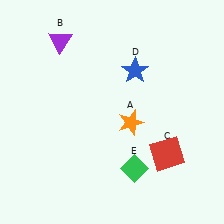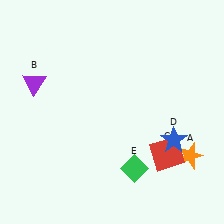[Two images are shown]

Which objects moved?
The objects that moved are: the orange star (A), the purple triangle (B), the blue star (D).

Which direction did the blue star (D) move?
The blue star (D) moved down.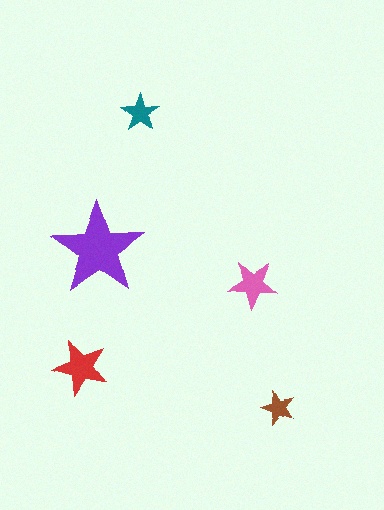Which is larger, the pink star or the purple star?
The purple one.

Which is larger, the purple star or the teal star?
The purple one.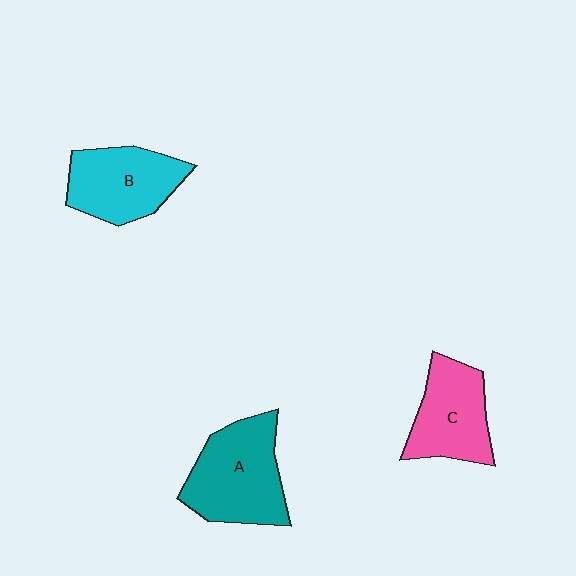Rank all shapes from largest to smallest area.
From largest to smallest: A (teal), B (cyan), C (pink).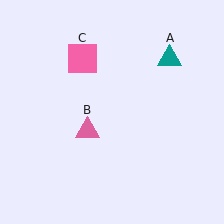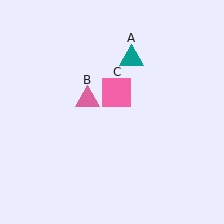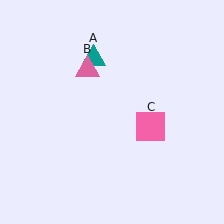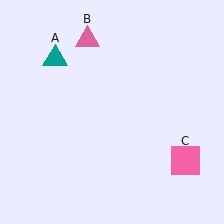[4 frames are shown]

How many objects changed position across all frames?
3 objects changed position: teal triangle (object A), pink triangle (object B), pink square (object C).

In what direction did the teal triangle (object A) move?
The teal triangle (object A) moved left.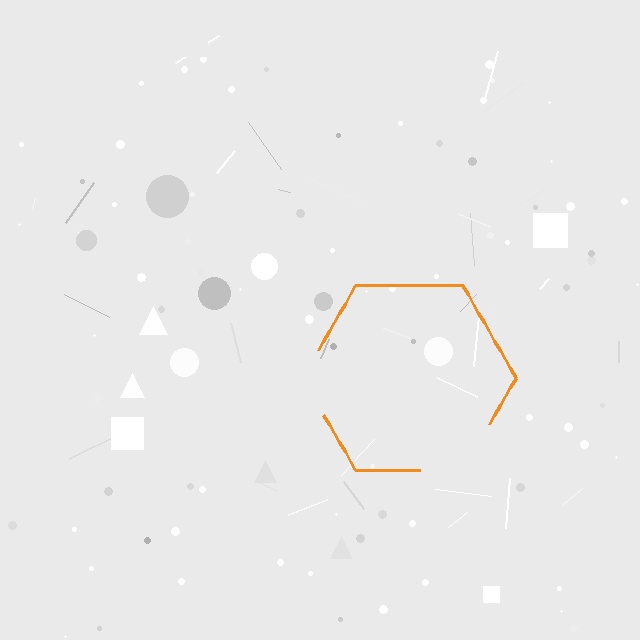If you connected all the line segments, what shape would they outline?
They would outline a hexagon.